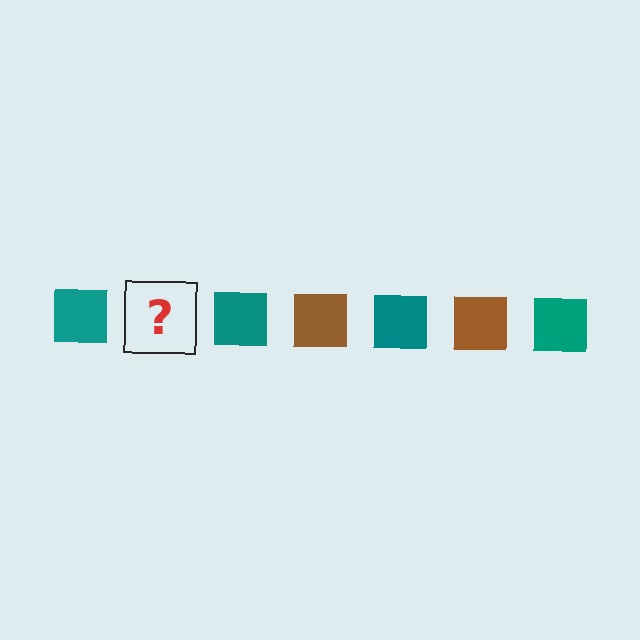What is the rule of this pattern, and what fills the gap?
The rule is that the pattern cycles through teal, brown squares. The gap should be filled with a brown square.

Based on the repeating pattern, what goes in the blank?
The blank should be a brown square.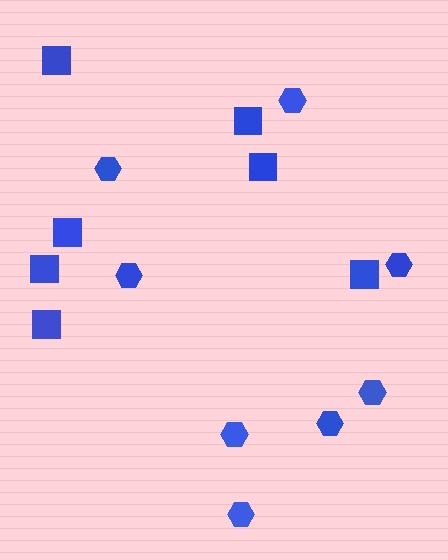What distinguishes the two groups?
There are 2 groups: one group of squares (7) and one group of hexagons (8).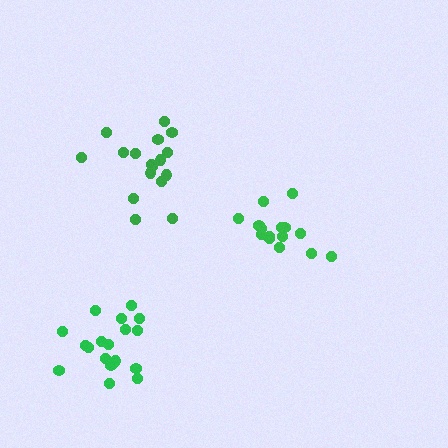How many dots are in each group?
Group 1: 15 dots, Group 2: 18 dots, Group 3: 17 dots (50 total).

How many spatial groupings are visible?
There are 3 spatial groupings.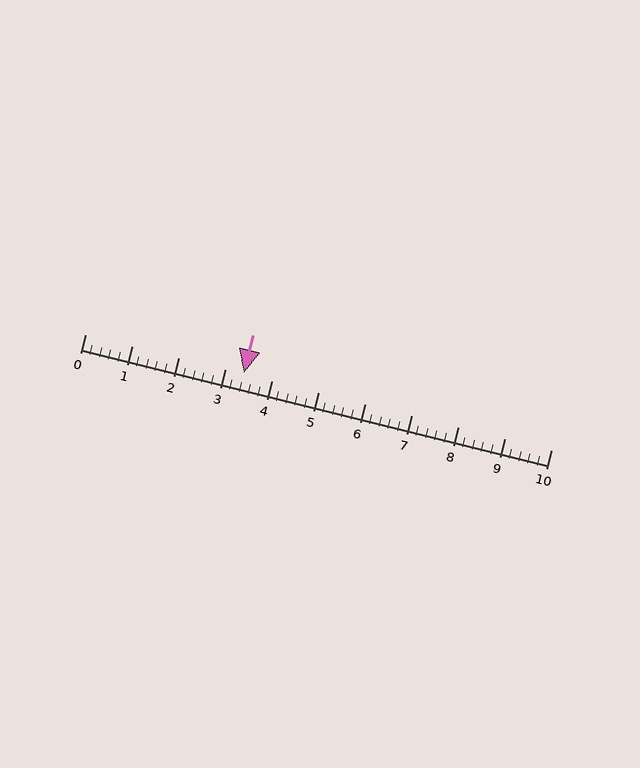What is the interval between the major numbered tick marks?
The major tick marks are spaced 1 units apart.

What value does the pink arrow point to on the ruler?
The pink arrow points to approximately 3.4.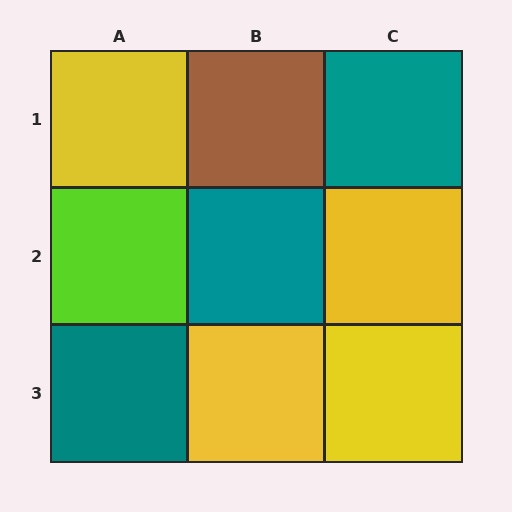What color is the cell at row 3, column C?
Yellow.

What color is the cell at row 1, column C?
Teal.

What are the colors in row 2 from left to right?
Lime, teal, yellow.